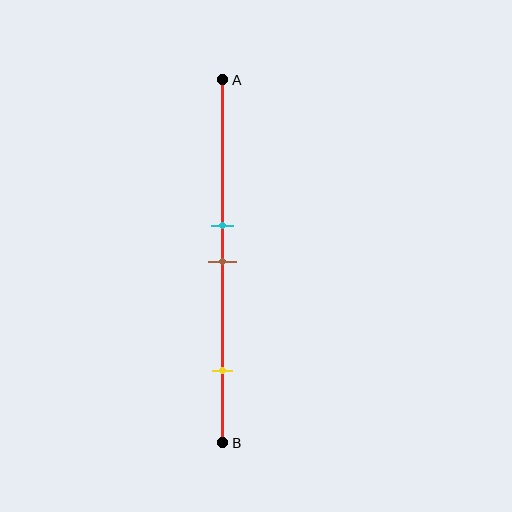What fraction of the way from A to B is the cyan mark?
The cyan mark is approximately 40% (0.4) of the way from A to B.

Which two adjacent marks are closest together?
The cyan and brown marks are the closest adjacent pair.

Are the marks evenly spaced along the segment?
No, the marks are not evenly spaced.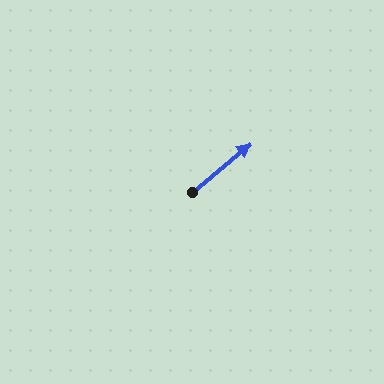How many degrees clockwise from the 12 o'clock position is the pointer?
Approximately 50 degrees.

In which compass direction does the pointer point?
Northeast.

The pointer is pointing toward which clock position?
Roughly 2 o'clock.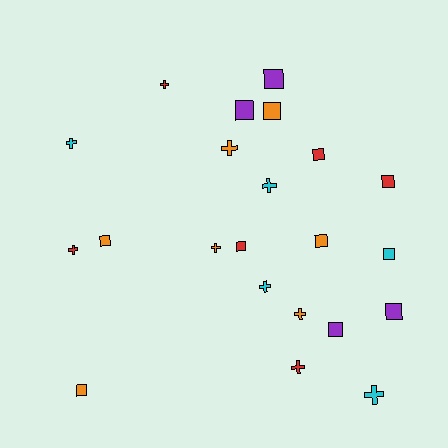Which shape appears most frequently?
Square, with 12 objects.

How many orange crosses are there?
There are 3 orange crosses.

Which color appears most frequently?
Orange, with 7 objects.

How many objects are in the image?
There are 22 objects.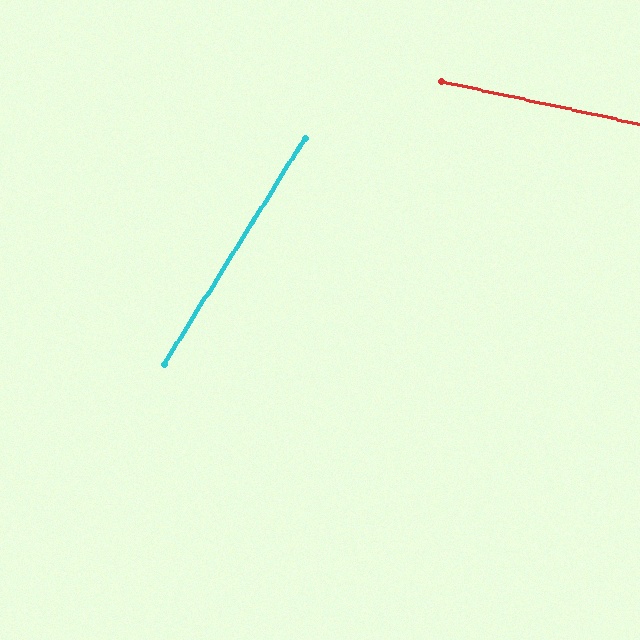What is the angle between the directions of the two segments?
Approximately 70 degrees.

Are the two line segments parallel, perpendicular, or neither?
Neither parallel nor perpendicular — they differ by about 70°.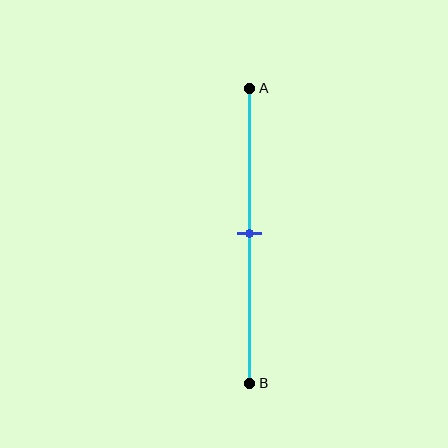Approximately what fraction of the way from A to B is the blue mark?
The blue mark is approximately 50% of the way from A to B.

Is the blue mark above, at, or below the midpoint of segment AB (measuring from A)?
The blue mark is approximately at the midpoint of segment AB.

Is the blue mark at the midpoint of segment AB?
Yes, the mark is approximately at the midpoint.